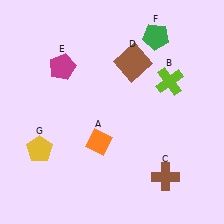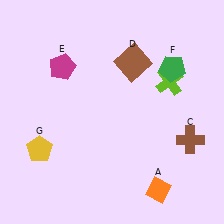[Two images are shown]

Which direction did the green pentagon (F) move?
The green pentagon (F) moved down.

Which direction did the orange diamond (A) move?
The orange diamond (A) moved right.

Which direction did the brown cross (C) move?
The brown cross (C) moved up.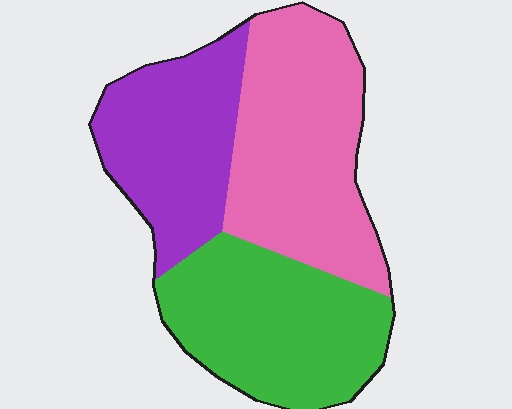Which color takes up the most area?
Pink, at roughly 40%.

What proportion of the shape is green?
Green covers around 35% of the shape.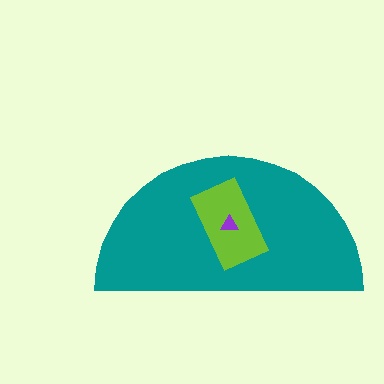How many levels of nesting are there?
3.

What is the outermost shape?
The teal semicircle.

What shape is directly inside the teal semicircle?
The lime rectangle.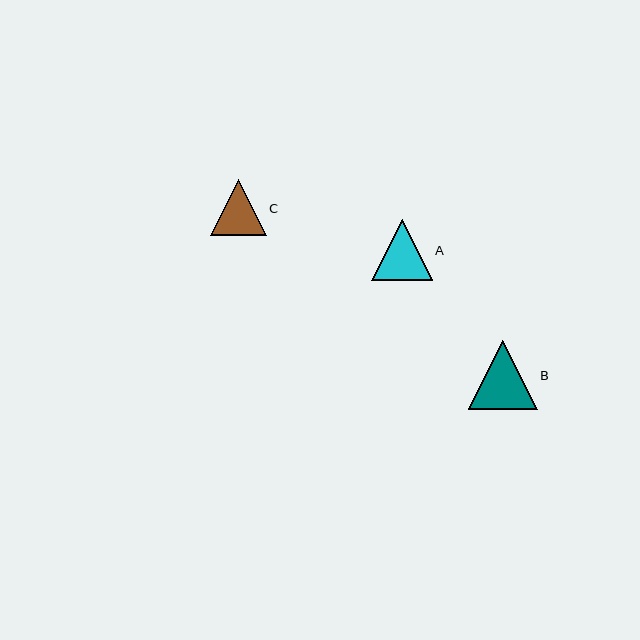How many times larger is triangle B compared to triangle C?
Triangle B is approximately 1.2 times the size of triangle C.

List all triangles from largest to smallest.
From largest to smallest: B, A, C.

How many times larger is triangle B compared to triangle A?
Triangle B is approximately 1.1 times the size of triangle A.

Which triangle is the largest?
Triangle B is the largest with a size of approximately 69 pixels.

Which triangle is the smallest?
Triangle C is the smallest with a size of approximately 56 pixels.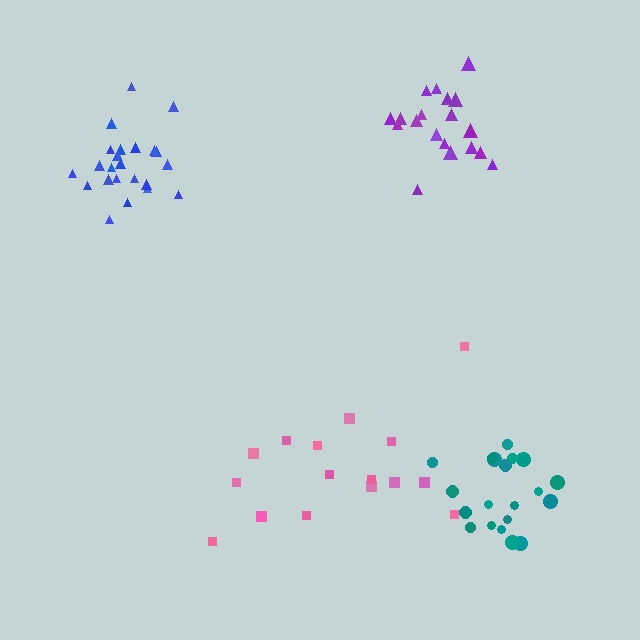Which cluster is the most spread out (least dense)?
Pink.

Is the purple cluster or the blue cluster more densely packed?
Blue.